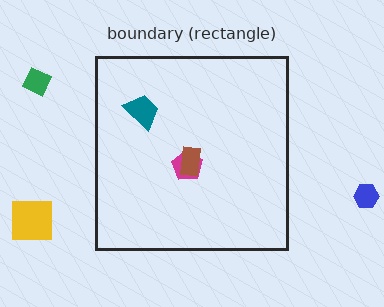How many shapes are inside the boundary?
3 inside, 3 outside.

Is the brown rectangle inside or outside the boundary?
Inside.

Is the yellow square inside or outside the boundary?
Outside.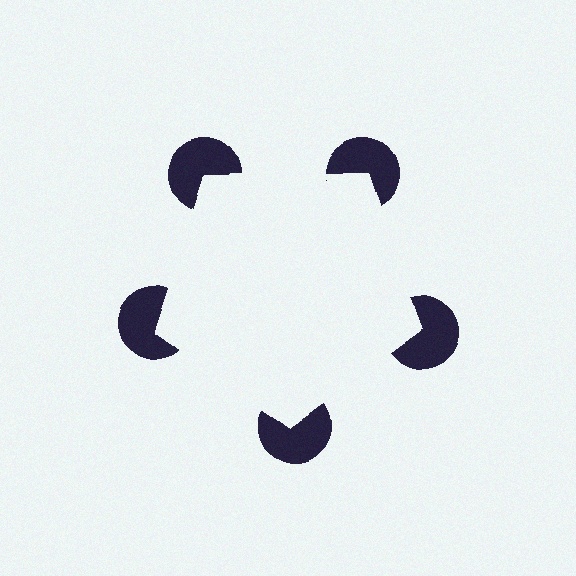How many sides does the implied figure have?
5 sides.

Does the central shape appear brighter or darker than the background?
It typically appears slightly brighter than the background, even though no actual brightness change is drawn.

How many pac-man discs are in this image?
There are 5 — one at each vertex of the illusory pentagon.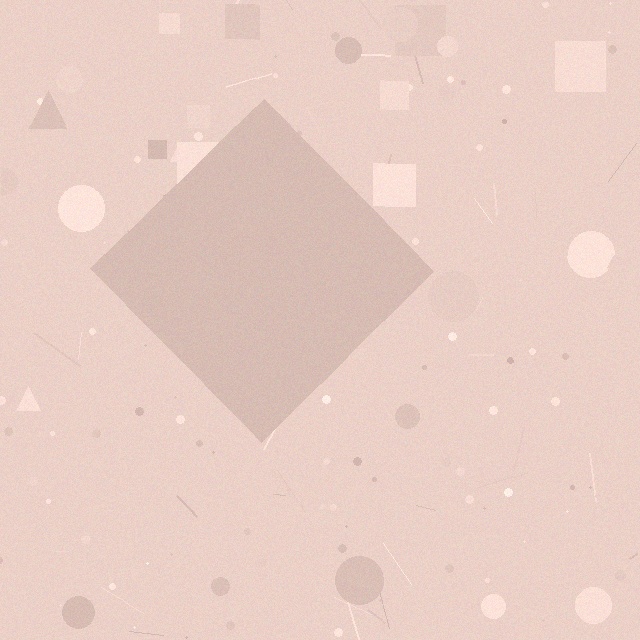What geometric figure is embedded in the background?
A diamond is embedded in the background.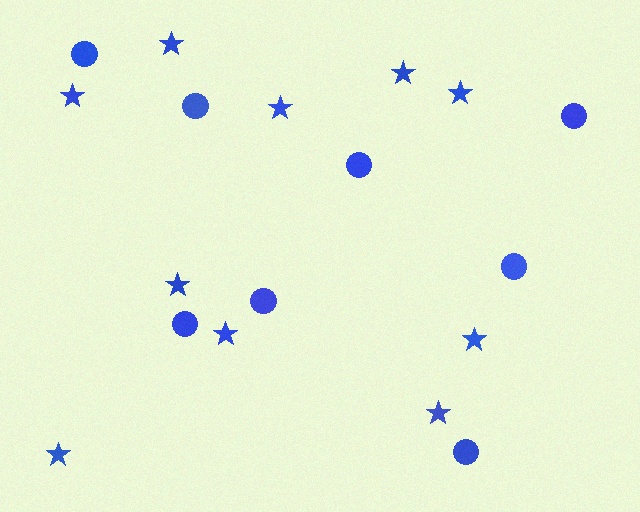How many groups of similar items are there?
There are 2 groups: one group of stars (10) and one group of circles (8).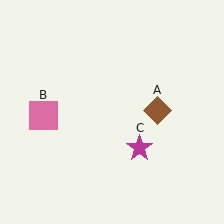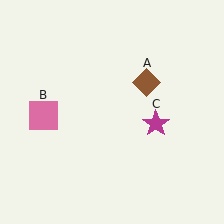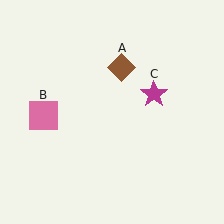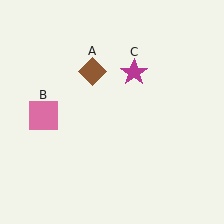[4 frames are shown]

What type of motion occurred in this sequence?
The brown diamond (object A), magenta star (object C) rotated counterclockwise around the center of the scene.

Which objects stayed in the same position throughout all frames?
Pink square (object B) remained stationary.